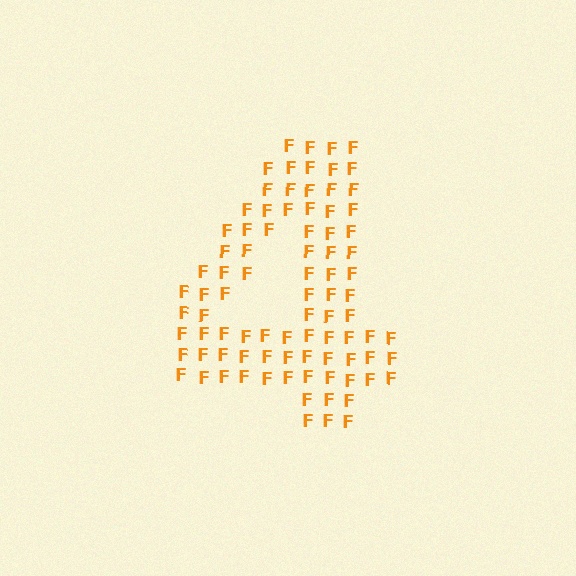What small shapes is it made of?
It is made of small letter F's.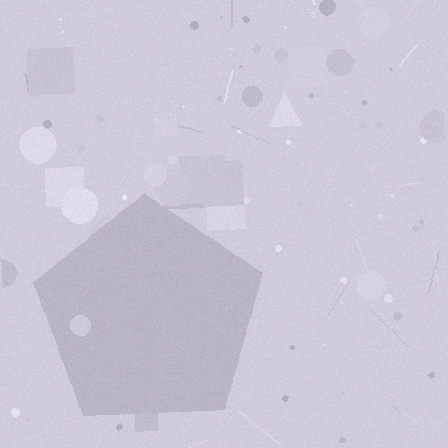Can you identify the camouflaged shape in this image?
The camouflaged shape is a pentagon.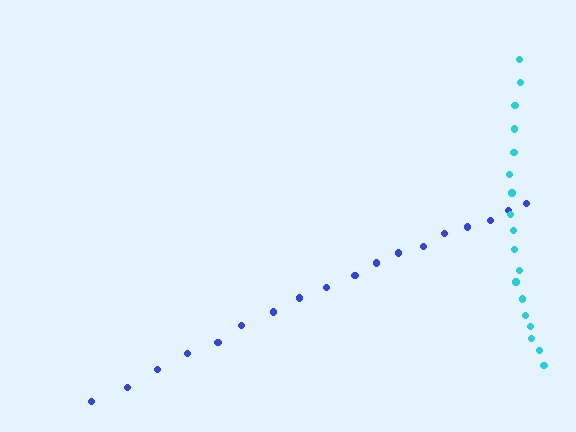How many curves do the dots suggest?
There are 2 distinct paths.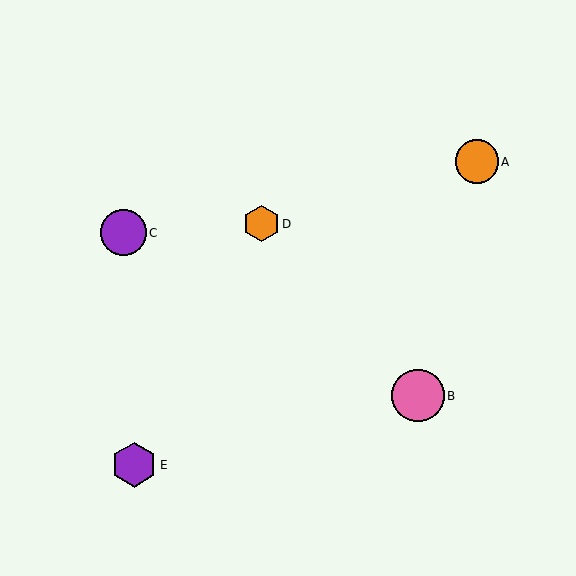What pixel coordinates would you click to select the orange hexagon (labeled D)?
Click at (261, 224) to select the orange hexagon D.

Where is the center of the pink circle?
The center of the pink circle is at (418, 396).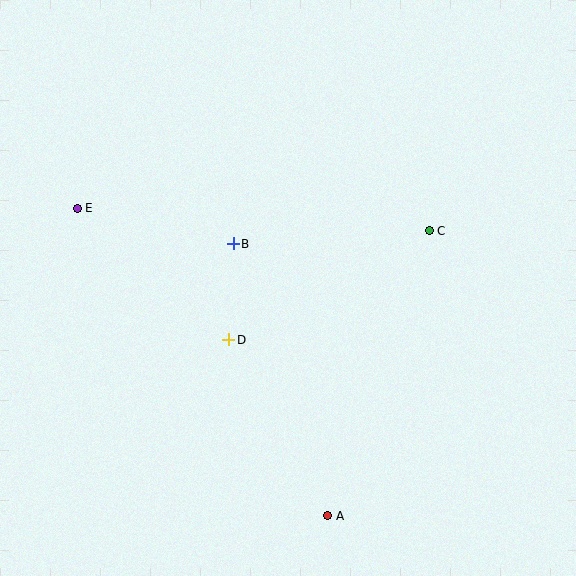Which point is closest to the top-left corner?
Point E is closest to the top-left corner.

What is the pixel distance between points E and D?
The distance between E and D is 201 pixels.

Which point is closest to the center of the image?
Point B at (233, 244) is closest to the center.